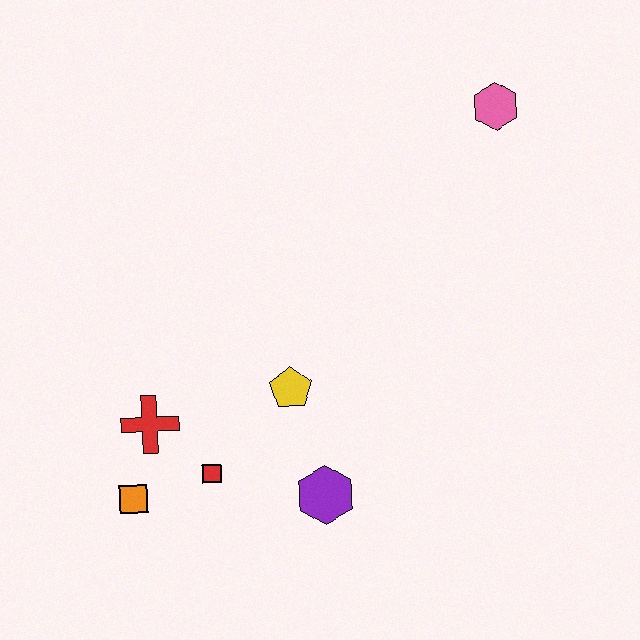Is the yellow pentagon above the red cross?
Yes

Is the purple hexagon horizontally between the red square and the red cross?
No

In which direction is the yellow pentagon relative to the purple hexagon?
The yellow pentagon is above the purple hexagon.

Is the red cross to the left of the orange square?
No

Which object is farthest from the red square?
The pink hexagon is farthest from the red square.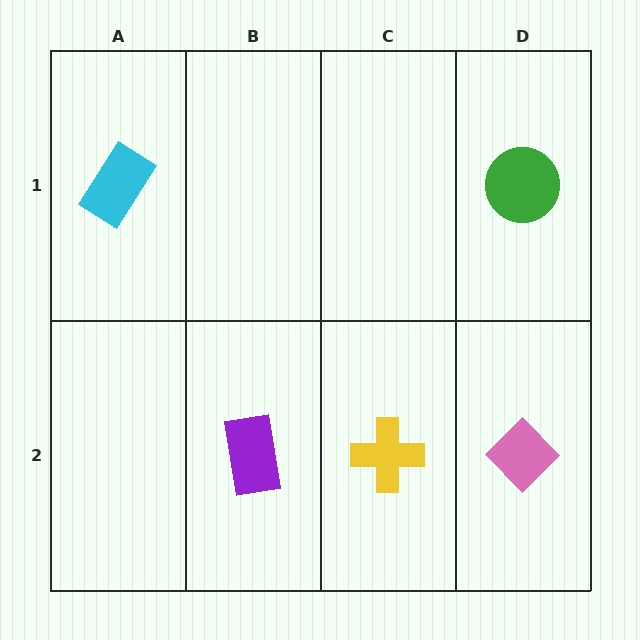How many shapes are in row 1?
2 shapes.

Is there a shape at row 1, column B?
No, that cell is empty.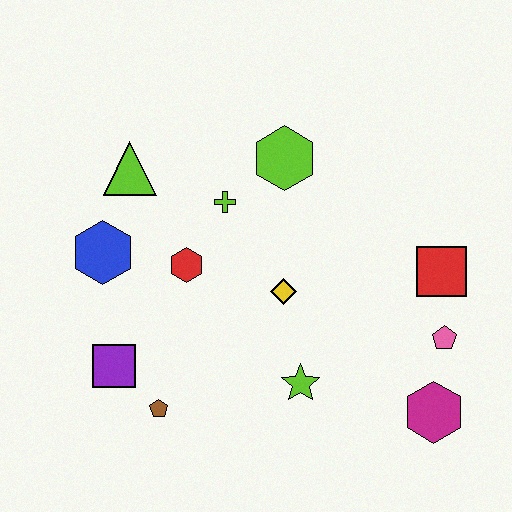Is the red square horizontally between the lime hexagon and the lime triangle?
No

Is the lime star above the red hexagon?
No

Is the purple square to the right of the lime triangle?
No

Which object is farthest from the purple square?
The red square is farthest from the purple square.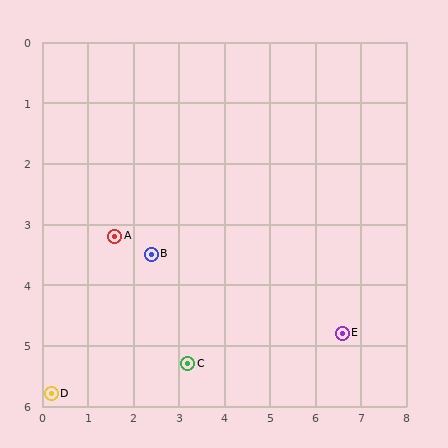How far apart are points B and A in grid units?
Points B and A are about 0.9 grid units apart.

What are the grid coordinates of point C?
Point C is at approximately (3.2, 5.3).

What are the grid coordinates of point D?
Point D is at approximately (0.2, 5.8).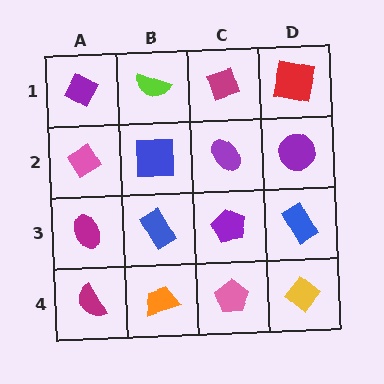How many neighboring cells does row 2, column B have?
4.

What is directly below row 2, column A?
A magenta ellipse.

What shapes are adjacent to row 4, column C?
A purple pentagon (row 3, column C), an orange trapezoid (row 4, column B), a yellow diamond (row 4, column D).